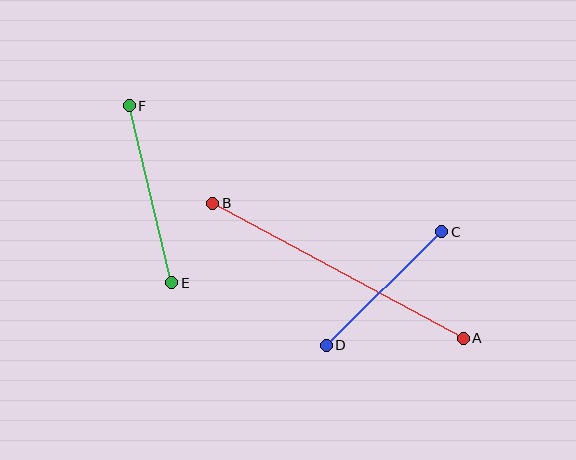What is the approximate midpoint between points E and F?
The midpoint is at approximately (150, 194) pixels.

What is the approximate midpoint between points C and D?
The midpoint is at approximately (384, 288) pixels.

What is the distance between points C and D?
The distance is approximately 162 pixels.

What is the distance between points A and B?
The distance is approximately 285 pixels.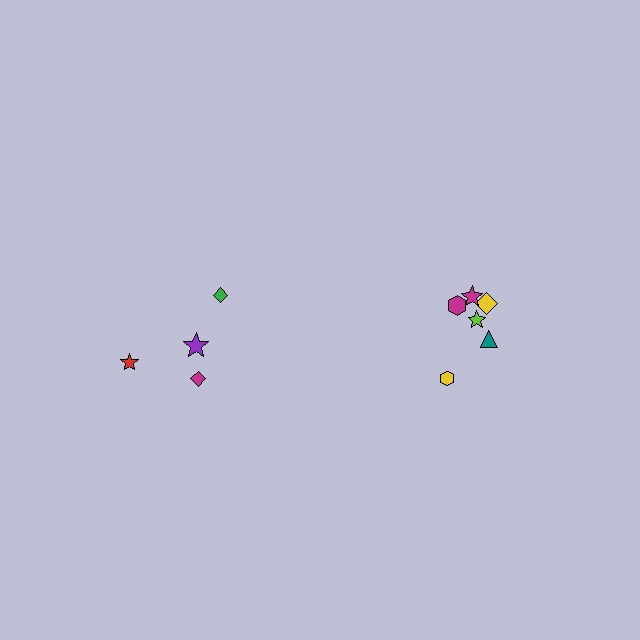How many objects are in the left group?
There are 4 objects.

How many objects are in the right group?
There are 6 objects.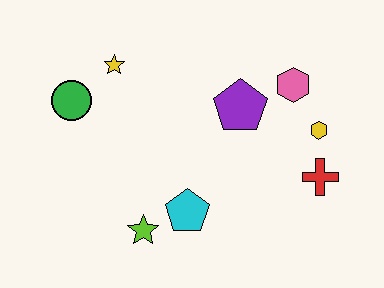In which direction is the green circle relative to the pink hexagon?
The green circle is to the left of the pink hexagon.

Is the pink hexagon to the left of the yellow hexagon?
Yes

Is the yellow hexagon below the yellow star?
Yes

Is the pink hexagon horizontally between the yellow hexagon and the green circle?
Yes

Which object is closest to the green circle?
The yellow star is closest to the green circle.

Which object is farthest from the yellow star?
The red cross is farthest from the yellow star.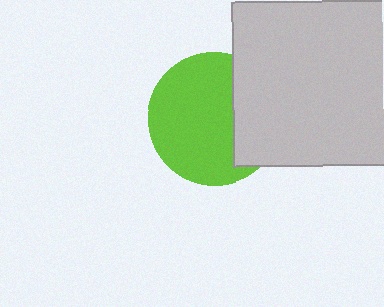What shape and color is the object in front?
The object in front is a light gray rectangle.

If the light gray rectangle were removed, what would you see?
You would see the complete lime circle.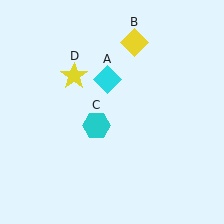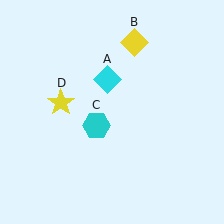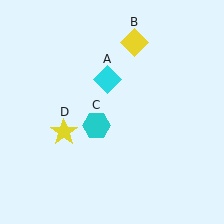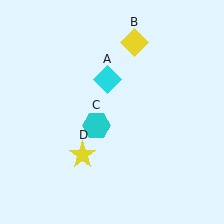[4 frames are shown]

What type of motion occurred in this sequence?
The yellow star (object D) rotated counterclockwise around the center of the scene.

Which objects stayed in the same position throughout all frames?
Cyan diamond (object A) and yellow diamond (object B) and cyan hexagon (object C) remained stationary.